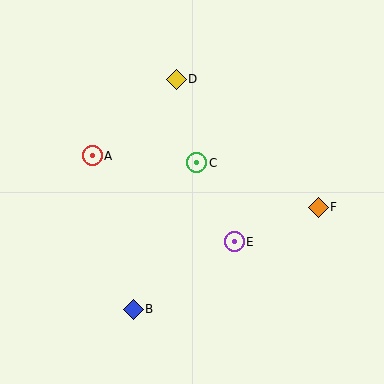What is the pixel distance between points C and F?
The distance between C and F is 130 pixels.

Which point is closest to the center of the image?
Point C at (197, 163) is closest to the center.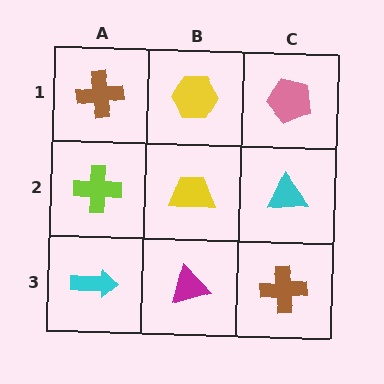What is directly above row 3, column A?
A lime cross.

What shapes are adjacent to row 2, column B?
A yellow hexagon (row 1, column B), a magenta triangle (row 3, column B), a lime cross (row 2, column A), a cyan triangle (row 2, column C).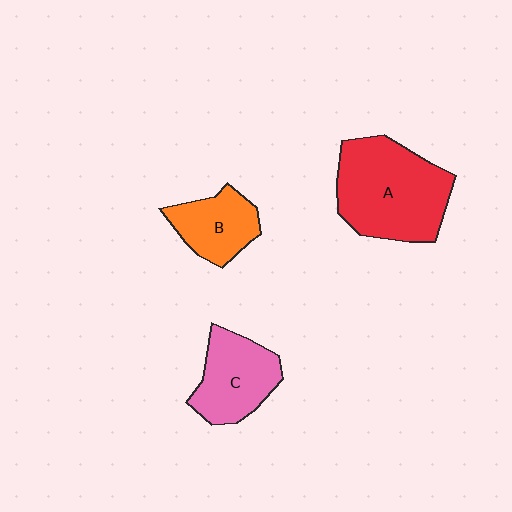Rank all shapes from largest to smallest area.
From largest to smallest: A (red), C (pink), B (orange).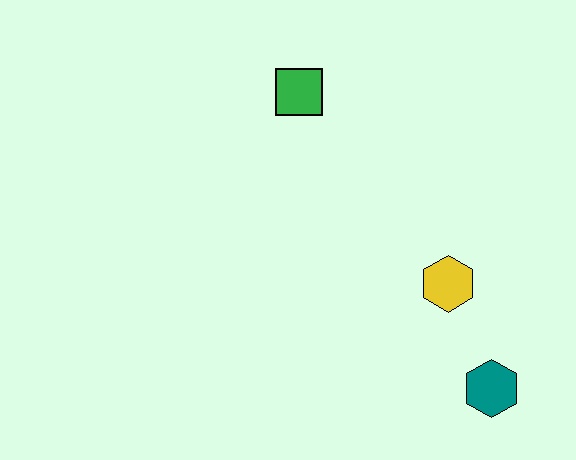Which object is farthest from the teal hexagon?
The green square is farthest from the teal hexagon.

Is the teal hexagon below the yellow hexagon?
Yes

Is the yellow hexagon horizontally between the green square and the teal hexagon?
Yes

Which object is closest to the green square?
The yellow hexagon is closest to the green square.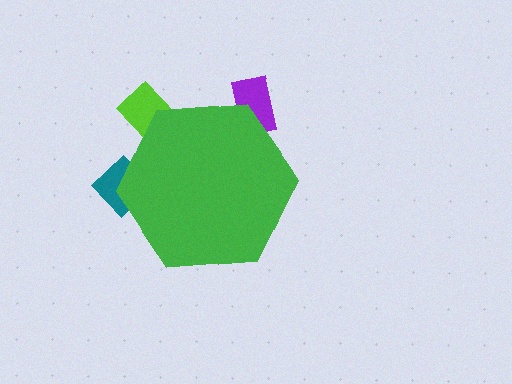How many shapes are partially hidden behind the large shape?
3 shapes are partially hidden.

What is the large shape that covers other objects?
A green hexagon.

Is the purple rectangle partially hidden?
Yes, the purple rectangle is partially hidden behind the green hexagon.